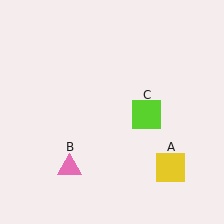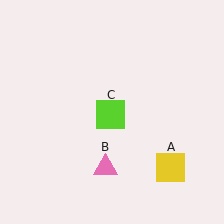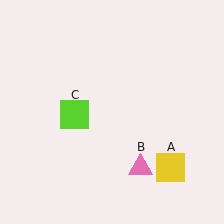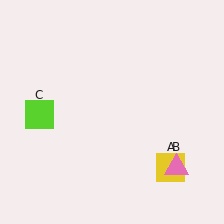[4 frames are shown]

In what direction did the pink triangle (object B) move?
The pink triangle (object B) moved right.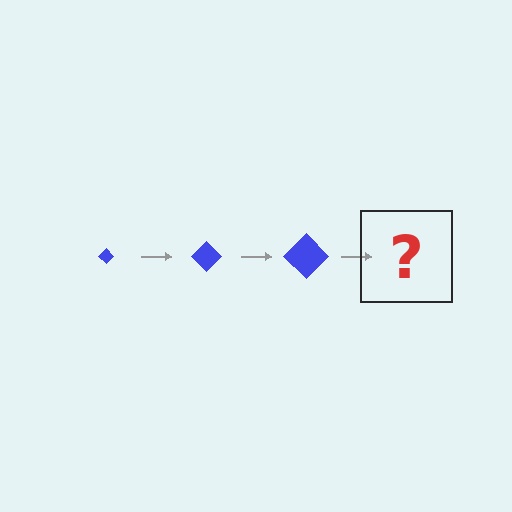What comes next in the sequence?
The next element should be a blue diamond, larger than the previous one.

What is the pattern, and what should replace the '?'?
The pattern is that the diamond gets progressively larger each step. The '?' should be a blue diamond, larger than the previous one.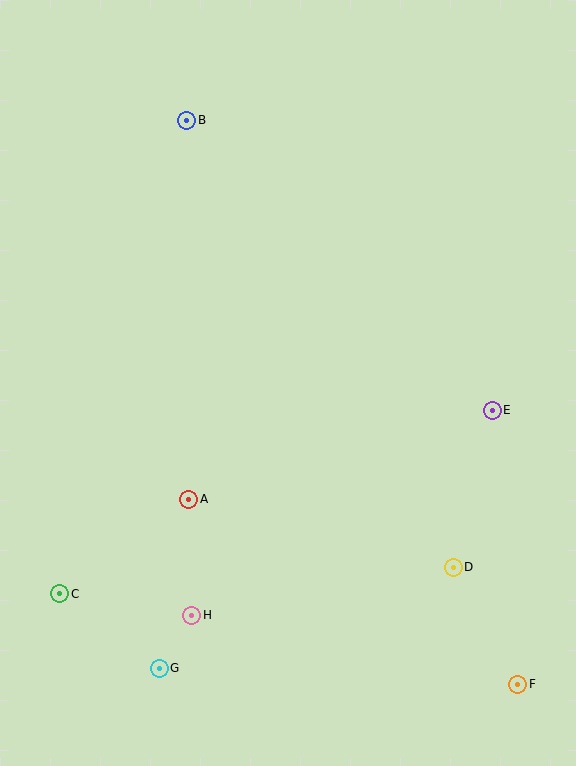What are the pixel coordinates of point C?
Point C is at (60, 594).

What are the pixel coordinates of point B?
Point B is at (187, 120).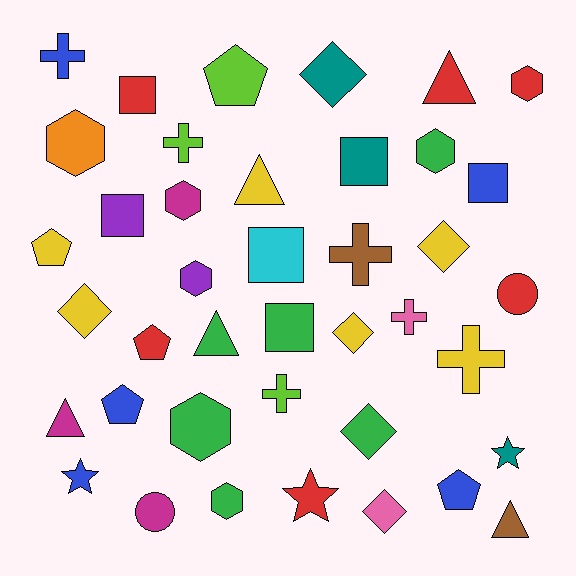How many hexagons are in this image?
There are 7 hexagons.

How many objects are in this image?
There are 40 objects.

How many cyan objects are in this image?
There is 1 cyan object.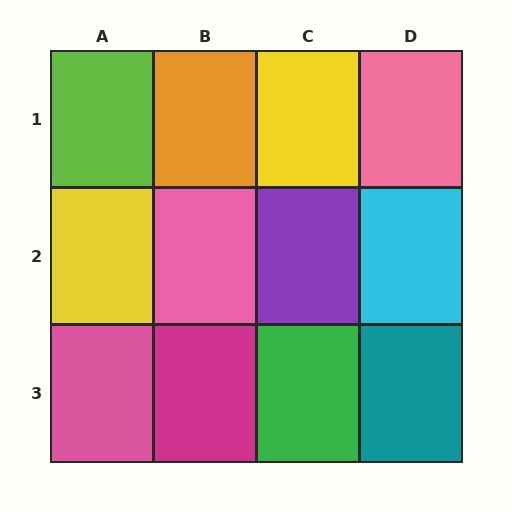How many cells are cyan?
1 cell is cyan.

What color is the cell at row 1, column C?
Yellow.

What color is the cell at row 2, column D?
Cyan.